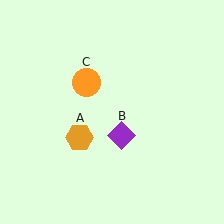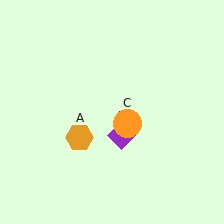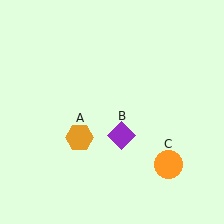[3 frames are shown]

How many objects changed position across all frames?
1 object changed position: orange circle (object C).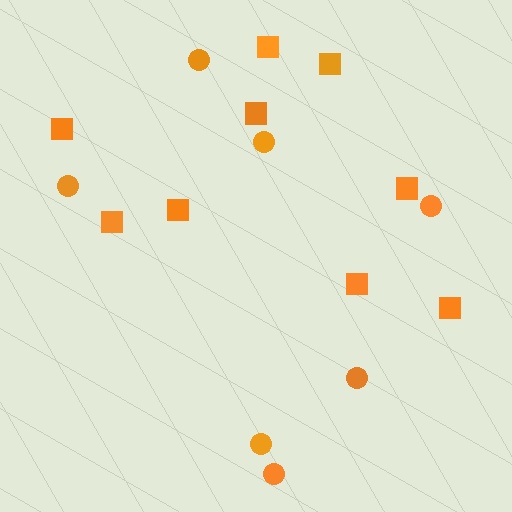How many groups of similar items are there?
There are 2 groups: one group of squares (9) and one group of circles (7).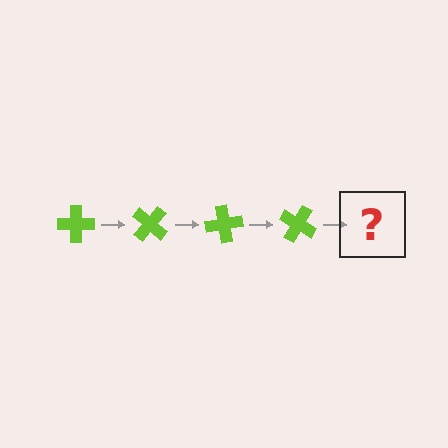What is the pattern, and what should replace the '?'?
The pattern is that the cross rotates 40 degrees each step. The '?' should be a lime cross rotated 160 degrees.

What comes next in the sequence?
The next element should be a lime cross rotated 160 degrees.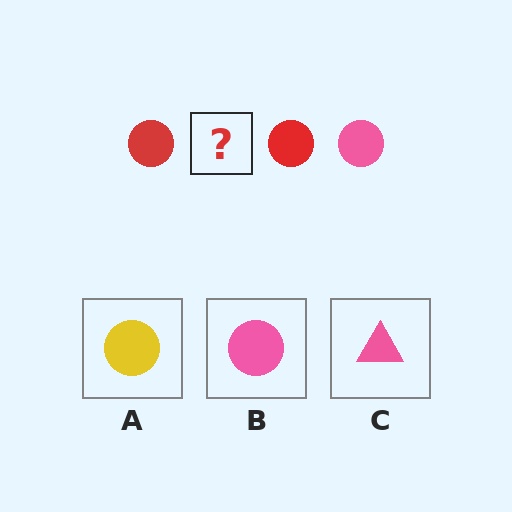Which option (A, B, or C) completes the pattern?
B.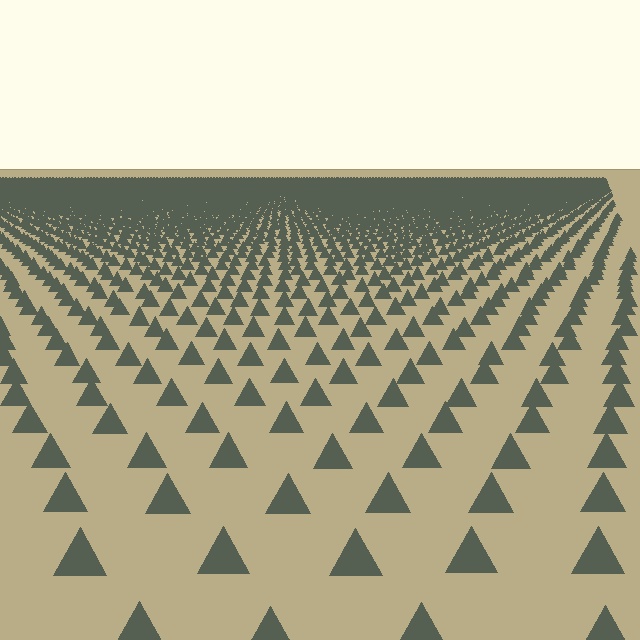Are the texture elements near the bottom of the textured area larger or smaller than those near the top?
Larger. Near the bottom, elements are closer to the viewer and appear at a bigger on-screen size.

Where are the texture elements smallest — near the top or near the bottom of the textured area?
Near the top.